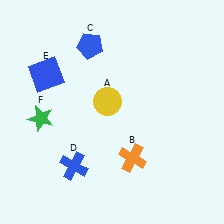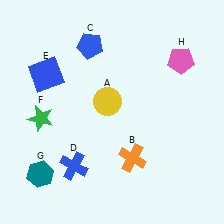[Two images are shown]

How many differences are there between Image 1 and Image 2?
There are 2 differences between the two images.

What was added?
A teal hexagon (G), a pink pentagon (H) were added in Image 2.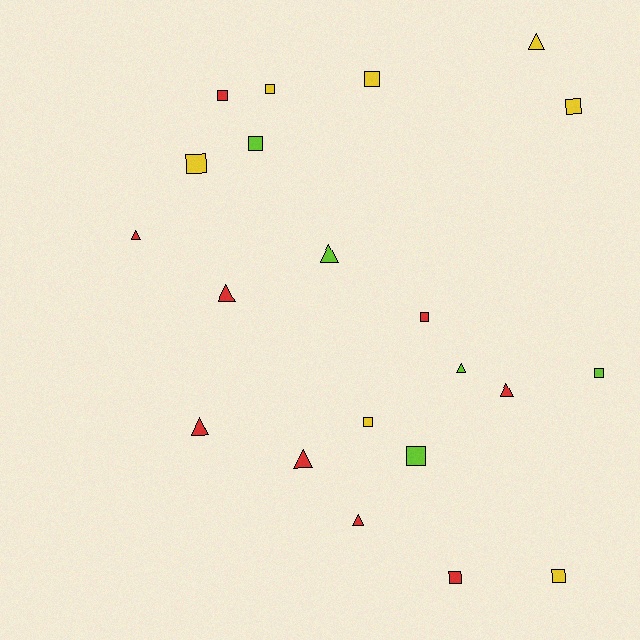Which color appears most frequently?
Red, with 9 objects.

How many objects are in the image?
There are 21 objects.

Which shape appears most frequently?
Square, with 12 objects.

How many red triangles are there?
There are 6 red triangles.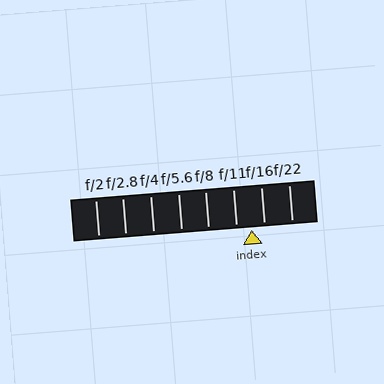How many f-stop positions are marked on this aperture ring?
There are 8 f-stop positions marked.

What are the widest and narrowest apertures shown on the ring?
The widest aperture shown is f/2 and the narrowest is f/22.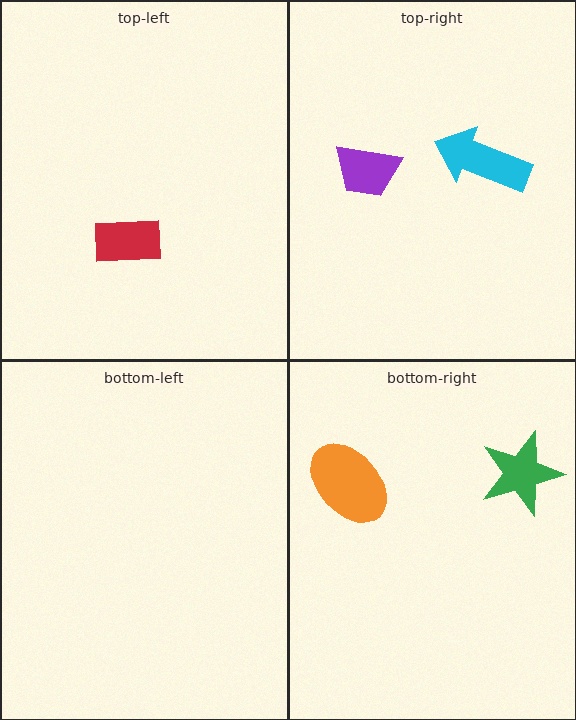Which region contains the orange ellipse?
The bottom-right region.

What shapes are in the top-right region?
The purple trapezoid, the cyan arrow.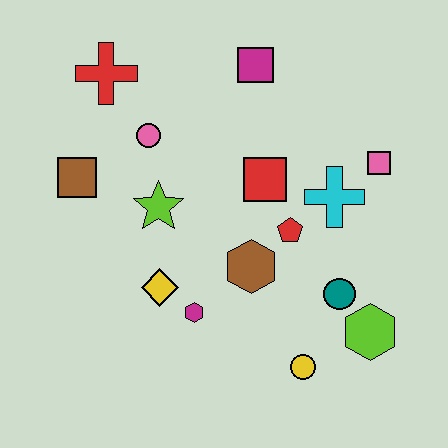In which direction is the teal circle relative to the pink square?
The teal circle is below the pink square.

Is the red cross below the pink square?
No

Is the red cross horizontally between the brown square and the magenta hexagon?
Yes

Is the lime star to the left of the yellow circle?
Yes